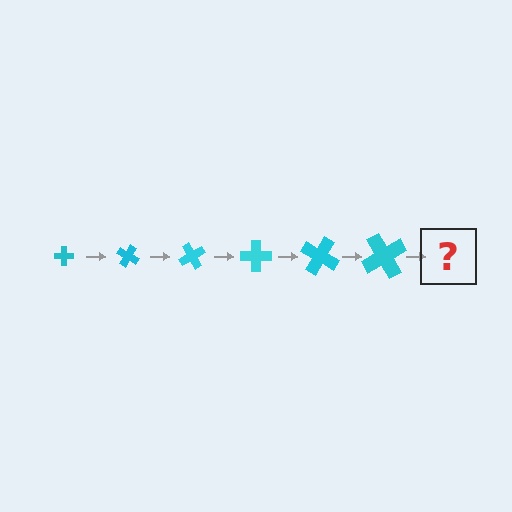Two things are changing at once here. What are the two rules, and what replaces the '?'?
The two rules are that the cross grows larger each step and it rotates 30 degrees each step. The '?' should be a cross, larger than the previous one and rotated 180 degrees from the start.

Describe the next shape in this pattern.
It should be a cross, larger than the previous one and rotated 180 degrees from the start.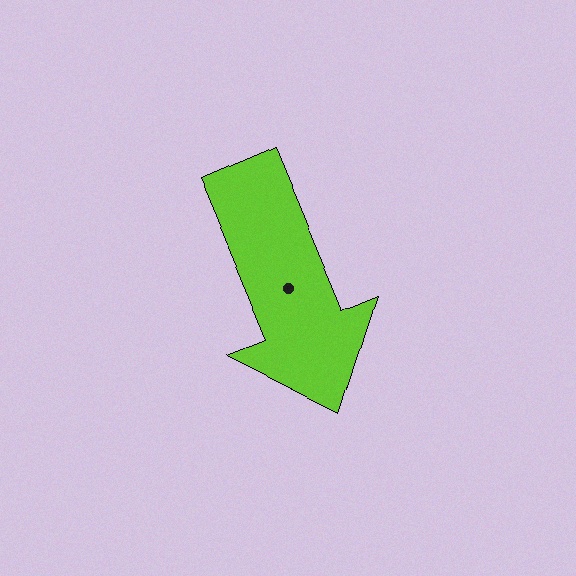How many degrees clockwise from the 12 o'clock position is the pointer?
Approximately 157 degrees.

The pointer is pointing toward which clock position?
Roughly 5 o'clock.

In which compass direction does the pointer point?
Southeast.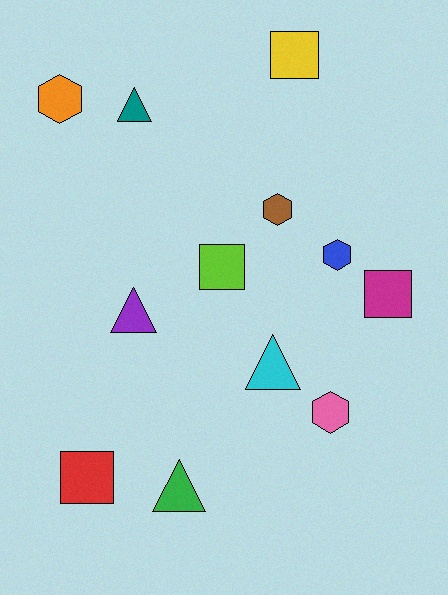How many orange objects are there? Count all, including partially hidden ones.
There is 1 orange object.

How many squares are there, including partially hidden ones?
There are 4 squares.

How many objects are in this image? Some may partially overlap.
There are 12 objects.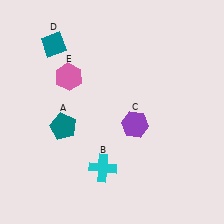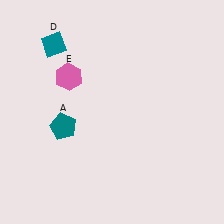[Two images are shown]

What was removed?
The cyan cross (B), the purple hexagon (C) were removed in Image 2.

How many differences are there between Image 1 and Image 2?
There are 2 differences between the two images.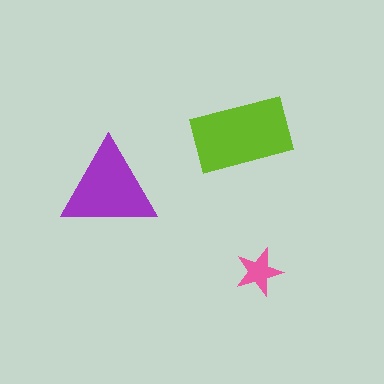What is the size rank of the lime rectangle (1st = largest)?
1st.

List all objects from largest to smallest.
The lime rectangle, the purple triangle, the pink star.